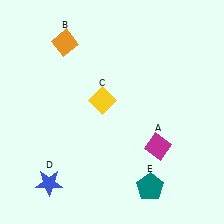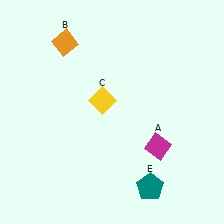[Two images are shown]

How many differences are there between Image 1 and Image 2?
There is 1 difference between the two images.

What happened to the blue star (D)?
The blue star (D) was removed in Image 2. It was in the bottom-left area of Image 1.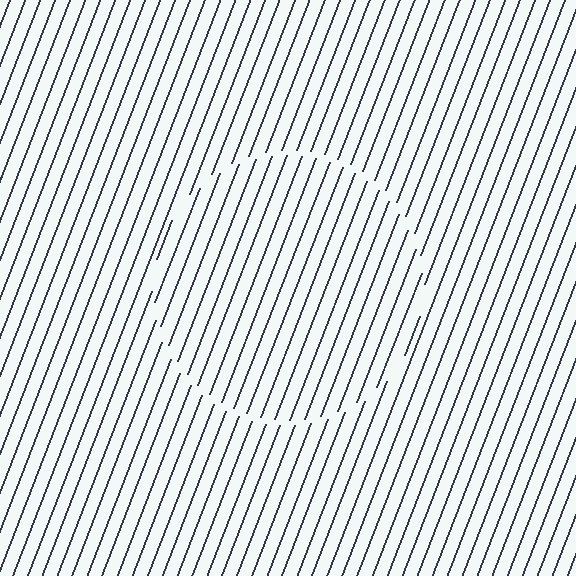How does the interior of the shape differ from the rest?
The interior of the shape contains the same grating, shifted by half a period — the contour is defined by the phase discontinuity where line-ends from the inner and outer gratings abut.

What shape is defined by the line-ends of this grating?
An illusory circle. The interior of the shape contains the same grating, shifted by half a period — the contour is defined by the phase discontinuity where line-ends from the inner and outer gratings abut.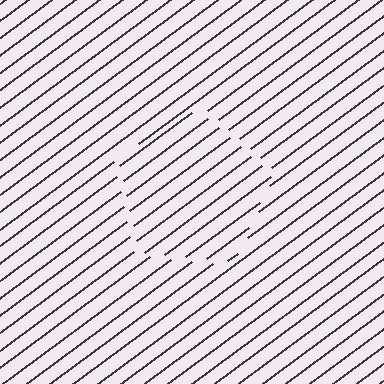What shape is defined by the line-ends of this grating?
An illusory pentagon. The interior of the shape contains the same grating, shifted by half a period — the contour is defined by the phase discontinuity where line-ends from the inner and outer gratings abut.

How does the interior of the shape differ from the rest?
The interior of the shape contains the same grating, shifted by half a period — the contour is defined by the phase discontinuity where line-ends from the inner and outer gratings abut.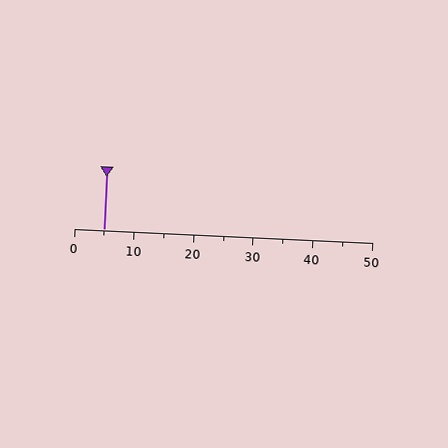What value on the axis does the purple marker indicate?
The marker indicates approximately 5.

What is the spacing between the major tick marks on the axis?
The major ticks are spaced 10 apart.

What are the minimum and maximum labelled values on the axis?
The axis runs from 0 to 50.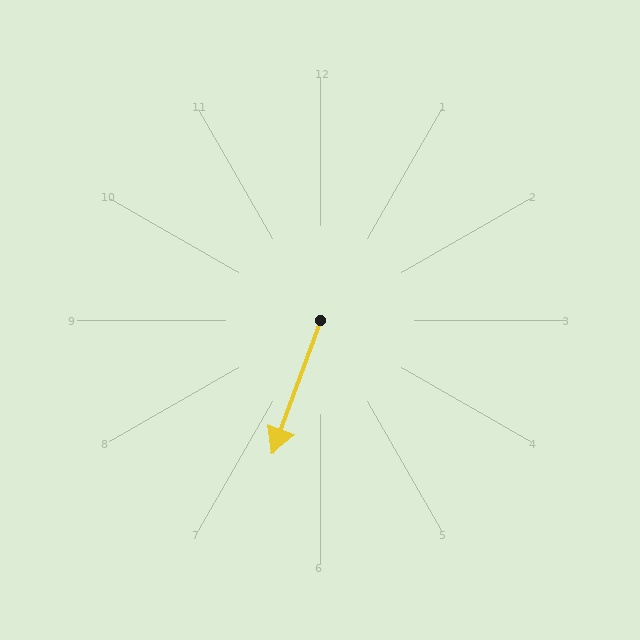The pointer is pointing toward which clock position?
Roughly 7 o'clock.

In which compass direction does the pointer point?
South.